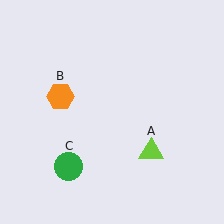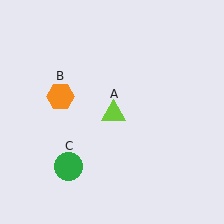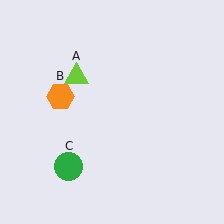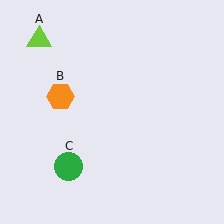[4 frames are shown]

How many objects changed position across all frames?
1 object changed position: lime triangle (object A).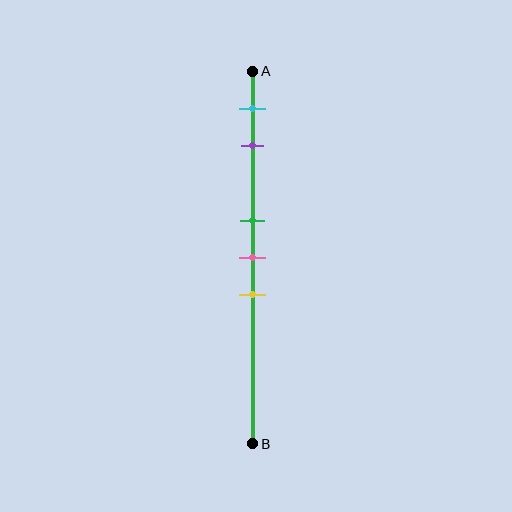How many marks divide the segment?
There are 5 marks dividing the segment.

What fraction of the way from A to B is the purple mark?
The purple mark is approximately 20% (0.2) of the way from A to B.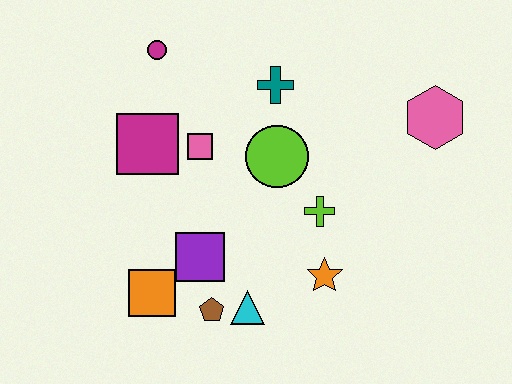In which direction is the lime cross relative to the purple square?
The lime cross is to the right of the purple square.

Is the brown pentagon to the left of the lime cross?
Yes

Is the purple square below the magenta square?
Yes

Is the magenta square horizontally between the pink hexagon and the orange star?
No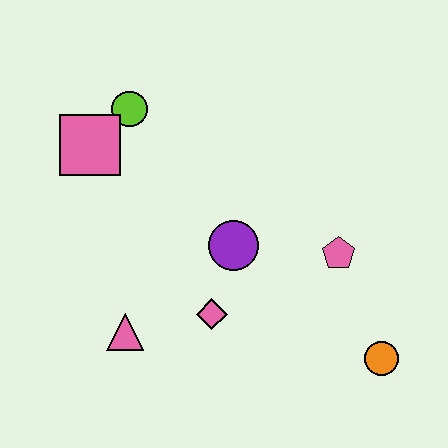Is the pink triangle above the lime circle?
No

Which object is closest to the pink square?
The lime circle is closest to the pink square.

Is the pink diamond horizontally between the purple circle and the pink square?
Yes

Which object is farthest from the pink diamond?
The lime circle is farthest from the pink diamond.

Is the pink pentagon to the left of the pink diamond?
No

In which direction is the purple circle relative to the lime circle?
The purple circle is below the lime circle.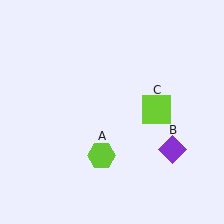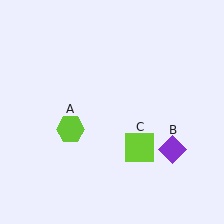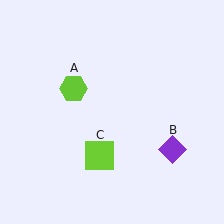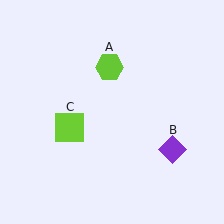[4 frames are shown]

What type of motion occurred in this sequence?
The lime hexagon (object A), lime square (object C) rotated clockwise around the center of the scene.